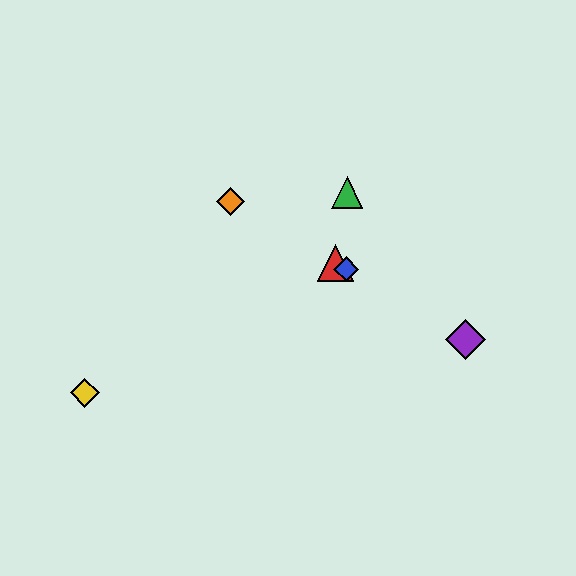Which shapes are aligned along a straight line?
The red triangle, the blue diamond, the purple diamond, the orange diamond are aligned along a straight line.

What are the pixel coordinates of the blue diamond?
The blue diamond is at (346, 269).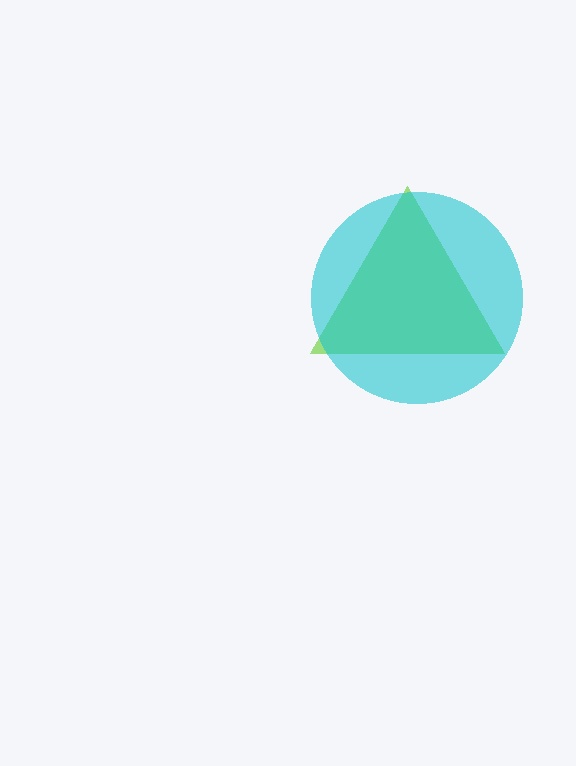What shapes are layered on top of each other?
The layered shapes are: a lime triangle, a cyan circle.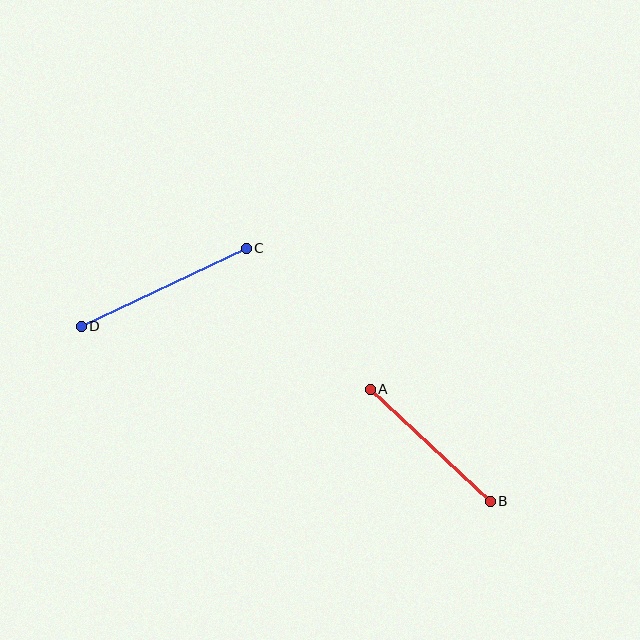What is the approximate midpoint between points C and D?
The midpoint is at approximately (164, 287) pixels.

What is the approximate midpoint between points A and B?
The midpoint is at approximately (430, 445) pixels.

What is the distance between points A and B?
The distance is approximately 164 pixels.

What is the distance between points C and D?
The distance is approximately 182 pixels.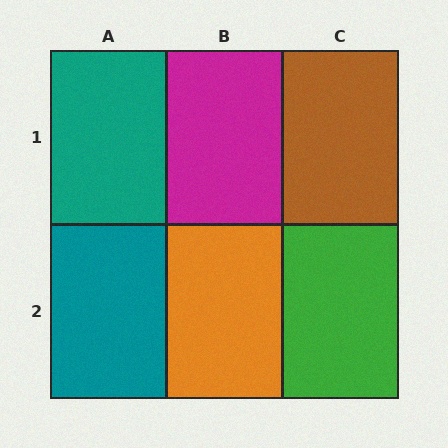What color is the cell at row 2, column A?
Teal.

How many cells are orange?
1 cell is orange.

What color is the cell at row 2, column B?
Orange.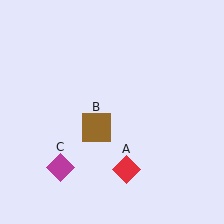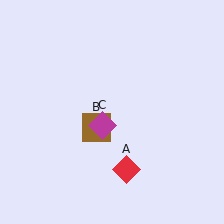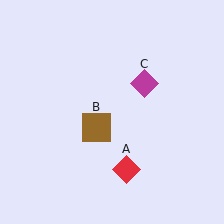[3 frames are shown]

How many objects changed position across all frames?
1 object changed position: magenta diamond (object C).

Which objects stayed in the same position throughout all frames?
Red diamond (object A) and brown square (object B) remained stationary.